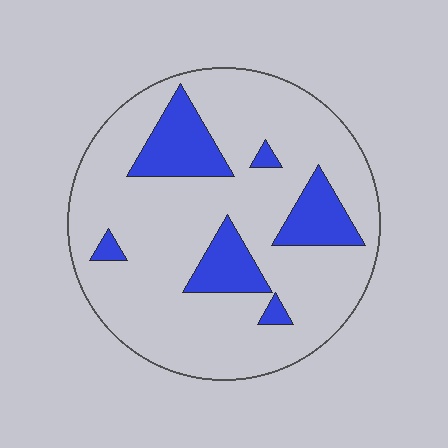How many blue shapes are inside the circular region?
6.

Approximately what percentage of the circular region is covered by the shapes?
Approximately 20%.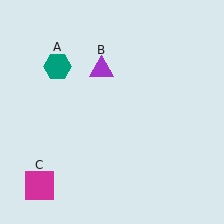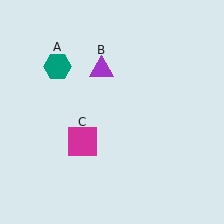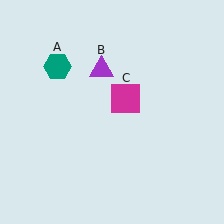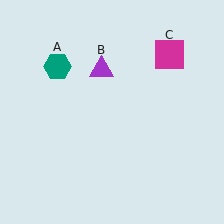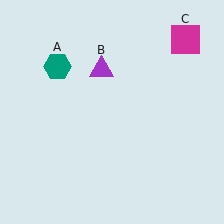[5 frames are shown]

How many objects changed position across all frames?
1 object changed position: magenta square (object C).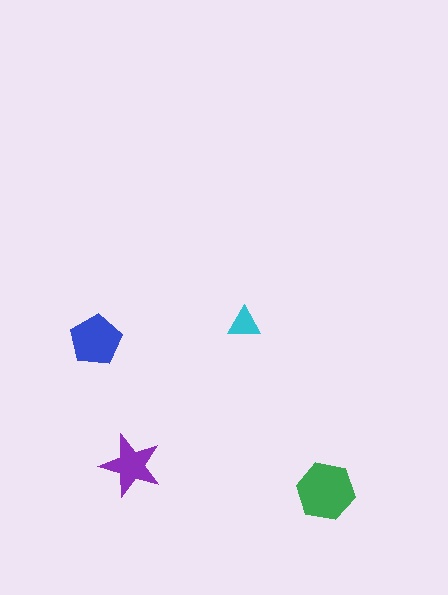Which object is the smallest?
The cyan triangle.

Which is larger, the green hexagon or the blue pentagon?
The green hexagon.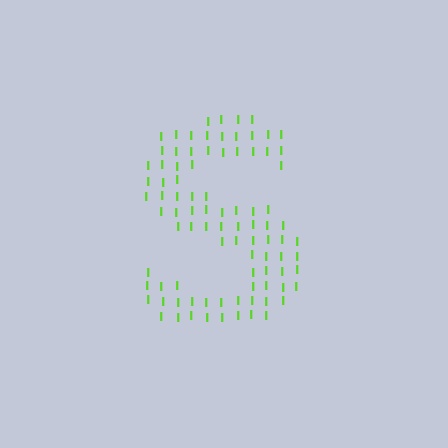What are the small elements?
The small elements are letter I's.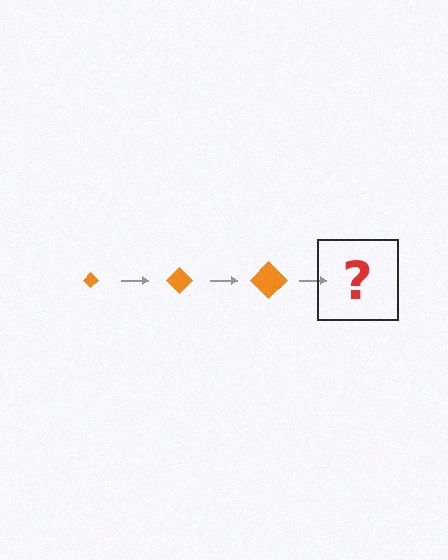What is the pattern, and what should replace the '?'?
The pattern is that the diamond gets progressively larger each step. The '?' should be an orange diamond, larger than the previous one.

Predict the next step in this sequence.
The next step is an orange diamond, larger than the previous one.